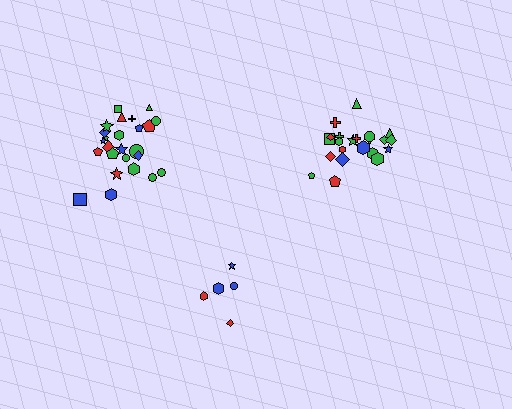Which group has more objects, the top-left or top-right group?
The top-left group.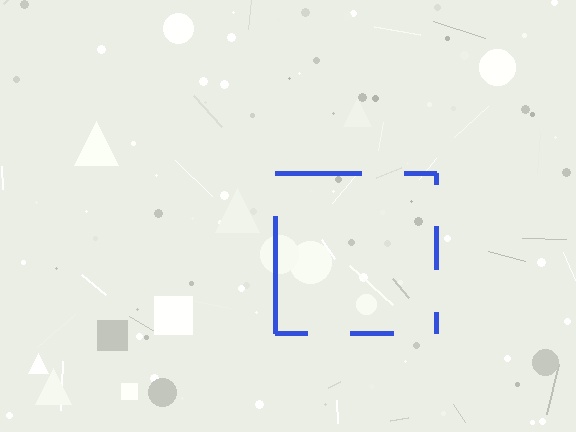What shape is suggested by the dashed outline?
The dashed outline suggests a square.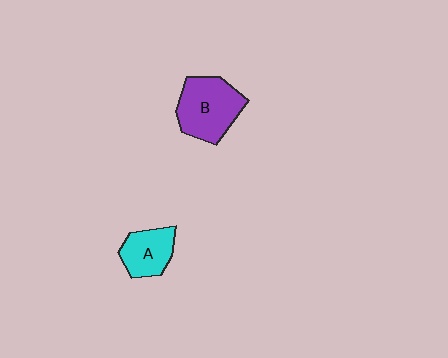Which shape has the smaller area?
Shape A (cyan).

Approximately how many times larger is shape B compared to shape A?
Approximately 1.6 times.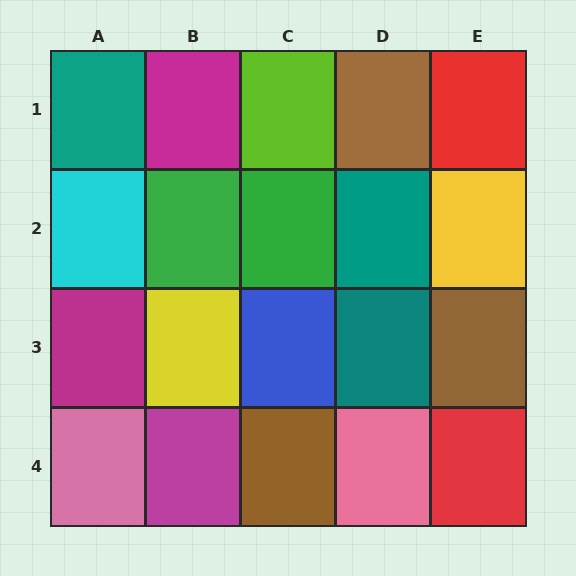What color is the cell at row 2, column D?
Teal.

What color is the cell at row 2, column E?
Yellow.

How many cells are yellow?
2 cells are yellow.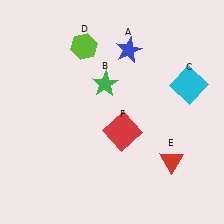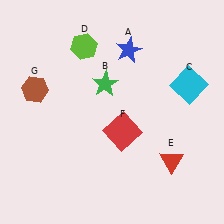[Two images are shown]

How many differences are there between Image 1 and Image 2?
There is 1 difference between the two images.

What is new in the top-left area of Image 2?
A brown hexagon (G) was added in the top-left area of Image 2.